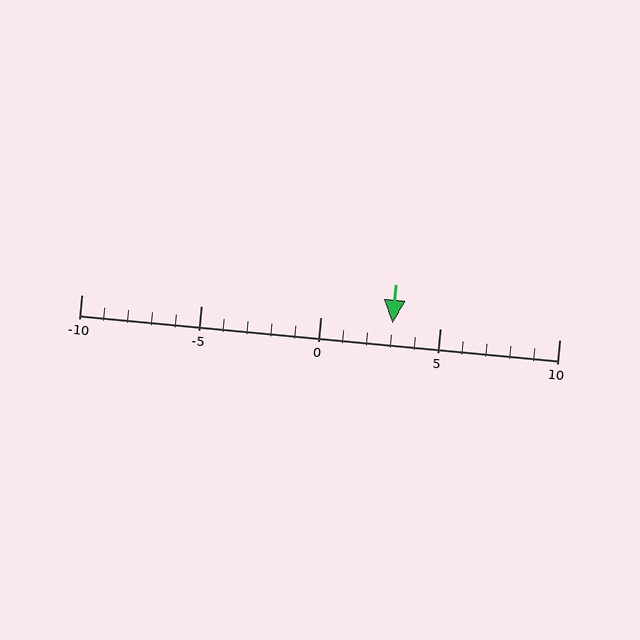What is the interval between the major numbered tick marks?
The major tick marks are spaced 5 units apart.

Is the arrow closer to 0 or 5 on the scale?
The arrow is closer to 5.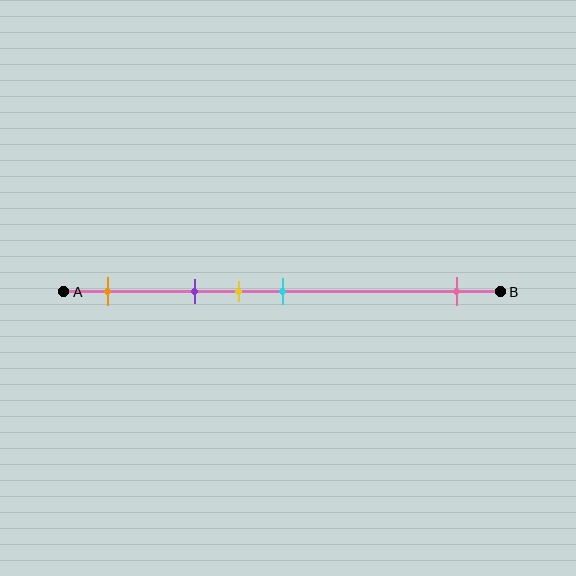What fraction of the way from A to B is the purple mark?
The purple mark is approximately 30% (0.3) of the way from A to B.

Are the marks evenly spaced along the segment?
No, the marks are not evenly spaced.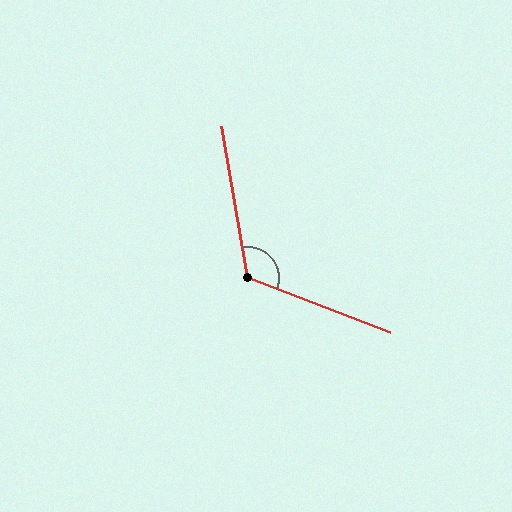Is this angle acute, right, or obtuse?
It is obtuse.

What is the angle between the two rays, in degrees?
Approximately 120 degrees.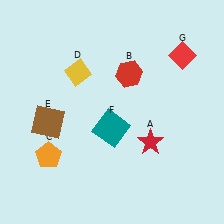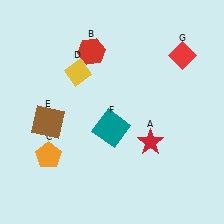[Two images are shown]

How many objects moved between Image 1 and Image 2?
1 object moved between the two images.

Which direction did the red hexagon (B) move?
The red hexagon (B) moved left.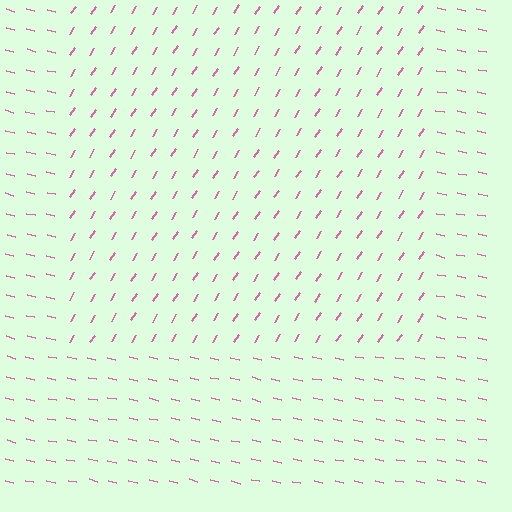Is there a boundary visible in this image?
Yes, there is a texture boundary formed by a change in line orientation.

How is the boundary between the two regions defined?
The boundary is defined purely by a change in line orientation (approximately 71 degrees difference). All lines are the same color and thickness.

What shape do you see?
I see a rectangle.